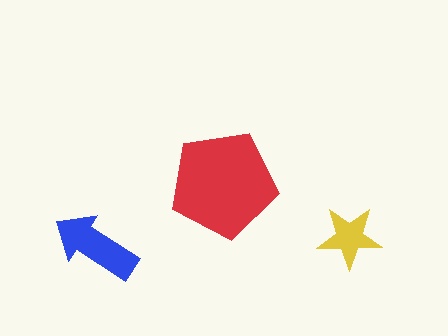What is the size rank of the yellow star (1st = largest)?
3rd.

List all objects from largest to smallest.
The red pentagon, the blue arrow, the yellow star.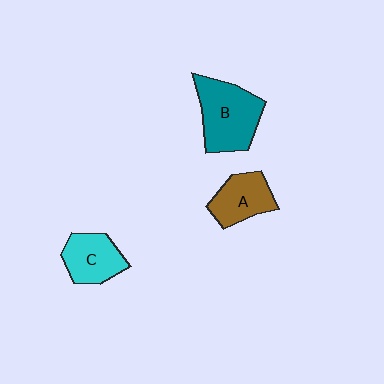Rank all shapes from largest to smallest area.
From largest to smallest: B (teal), C (cyan), A (brown).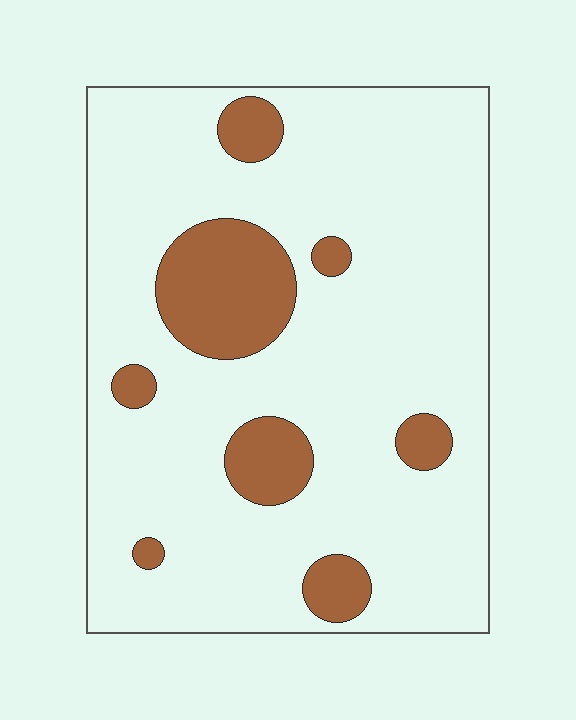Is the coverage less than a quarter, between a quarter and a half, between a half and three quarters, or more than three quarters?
Less than a quarter.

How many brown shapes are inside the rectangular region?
8.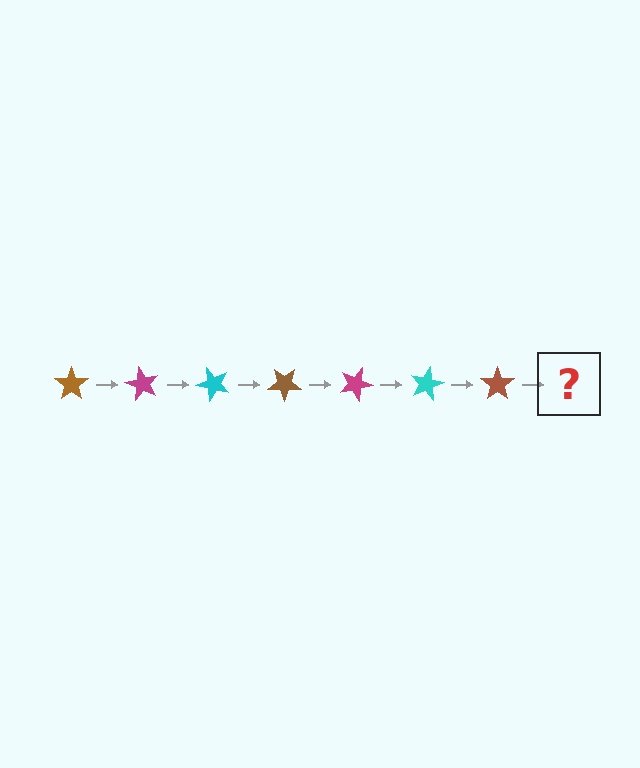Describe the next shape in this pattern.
It should be a magenta star, rotated 420 degrees from the start.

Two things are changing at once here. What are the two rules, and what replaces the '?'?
The two rules are that it rotates 60 degrees each step and the color cycles through brown, magenta, and cyan. The '?' should be a magenta star, rotated 420 degrees from the start.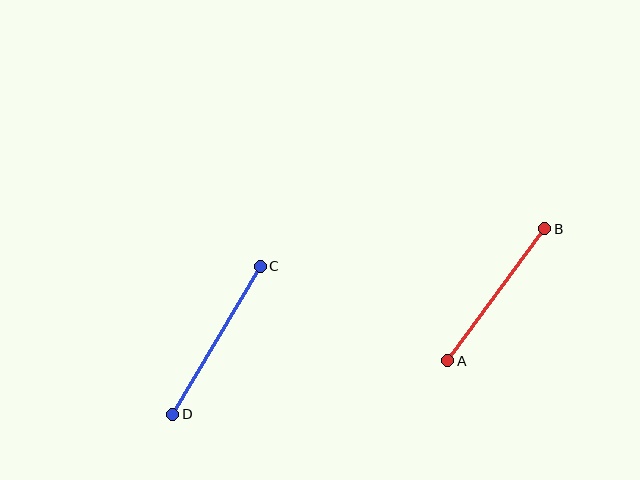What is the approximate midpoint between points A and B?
The midpoint is at approximately (496, 295) pixels.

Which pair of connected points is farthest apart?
Points C and D are farthest apart.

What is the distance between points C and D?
The distance is approximately 172 pixels.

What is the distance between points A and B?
The distance is approximately 164 pixels.